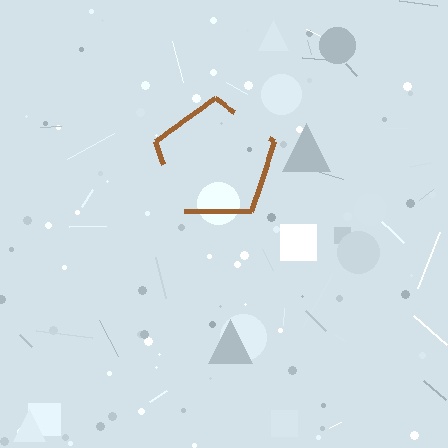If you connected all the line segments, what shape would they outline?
They would outline a pentagon.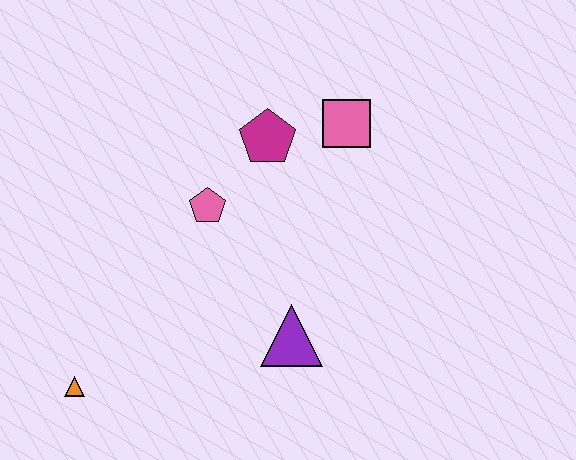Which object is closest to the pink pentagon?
The magenta pentagon is closest to the pink pentagon.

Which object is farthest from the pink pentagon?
The orange triangle is farthest from the pink pentagon.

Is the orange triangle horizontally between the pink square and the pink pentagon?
No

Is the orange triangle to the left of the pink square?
Yes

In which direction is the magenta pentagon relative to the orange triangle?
The magenta pentagon is above the orange triangle.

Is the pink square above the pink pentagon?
Yes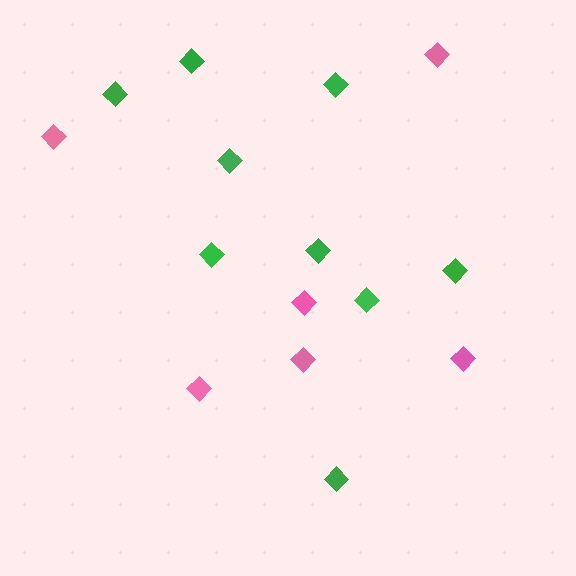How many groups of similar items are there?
There are 2 groups: one group of green diamonds (9) and one group of pink diamonds (6).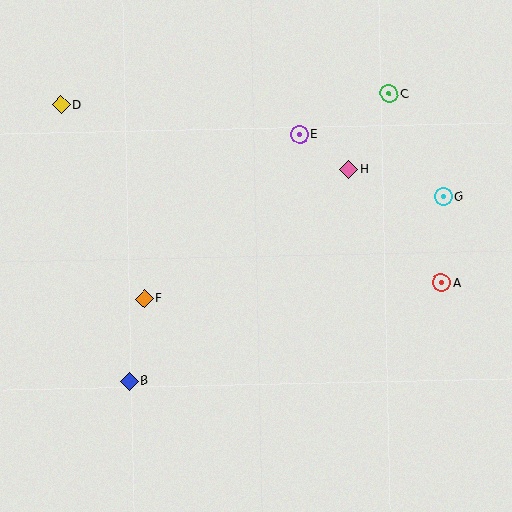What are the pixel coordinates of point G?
Point G is at (443, 196).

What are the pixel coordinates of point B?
Point B is at (129, 381).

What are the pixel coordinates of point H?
Point H is at (349, 169).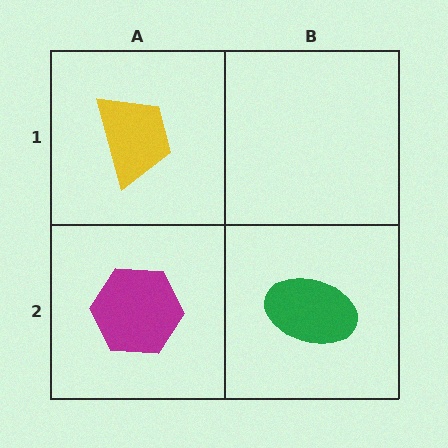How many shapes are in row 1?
1 shape.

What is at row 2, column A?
A magenta hexagon.